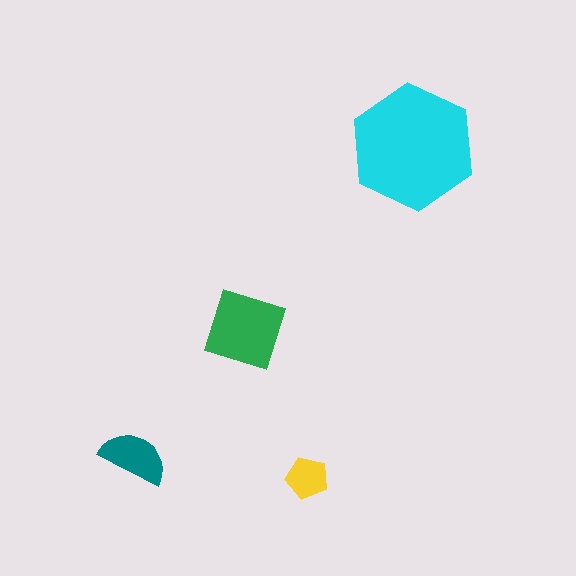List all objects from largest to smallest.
The cyan hexagon, the green diamond, the teal semicircle, the yellow pentagon.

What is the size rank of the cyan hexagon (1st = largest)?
1st.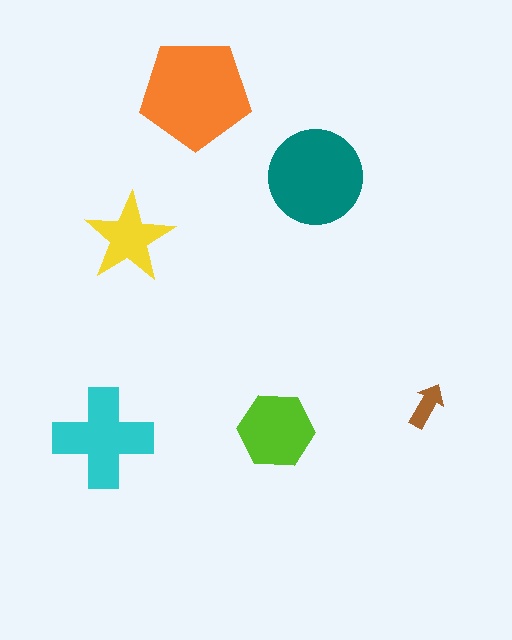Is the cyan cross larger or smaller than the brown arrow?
Larger.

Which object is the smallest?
The brown arrow.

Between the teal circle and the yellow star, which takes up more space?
The teal circle.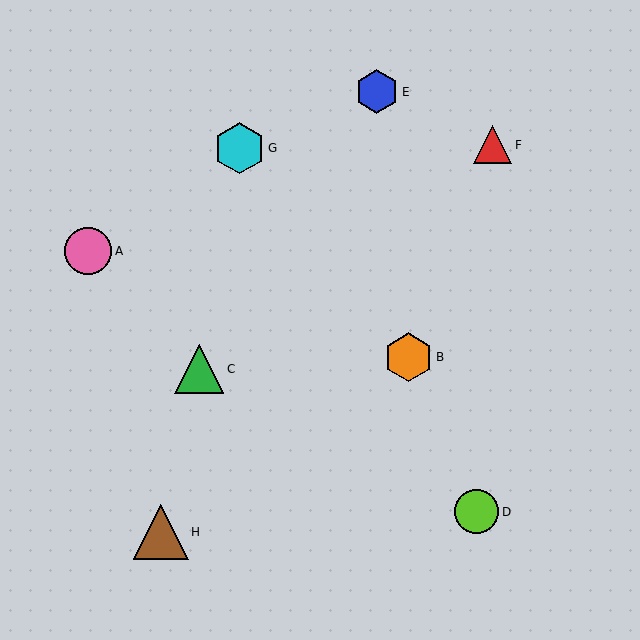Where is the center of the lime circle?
The center of the lime circle is at (477, 512).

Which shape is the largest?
The brown triangle (labeled H) is the largest.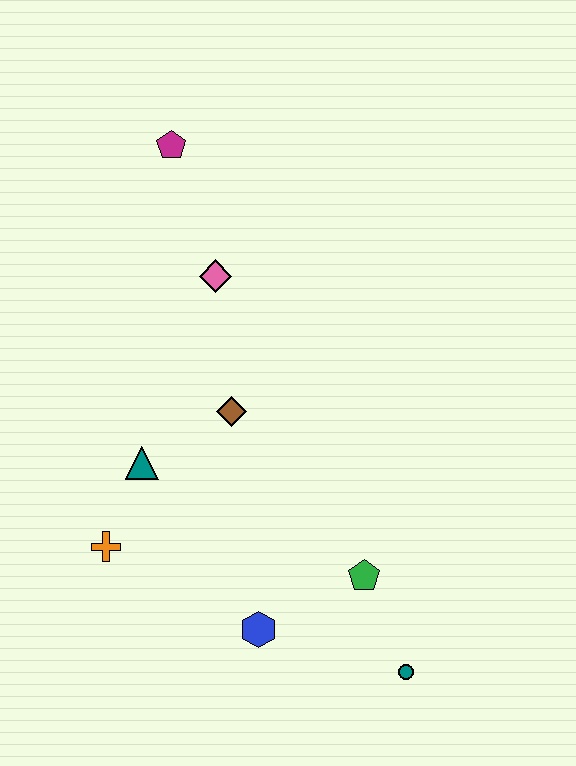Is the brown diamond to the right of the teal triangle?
Yes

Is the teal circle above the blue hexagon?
No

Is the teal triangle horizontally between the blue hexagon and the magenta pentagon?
No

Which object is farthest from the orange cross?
The magenta pentagon is farthest from the orange cross.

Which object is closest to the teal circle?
The green pentagon is closest to the teal circle.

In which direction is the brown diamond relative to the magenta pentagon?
The brown diamond is below the magenta pentagon.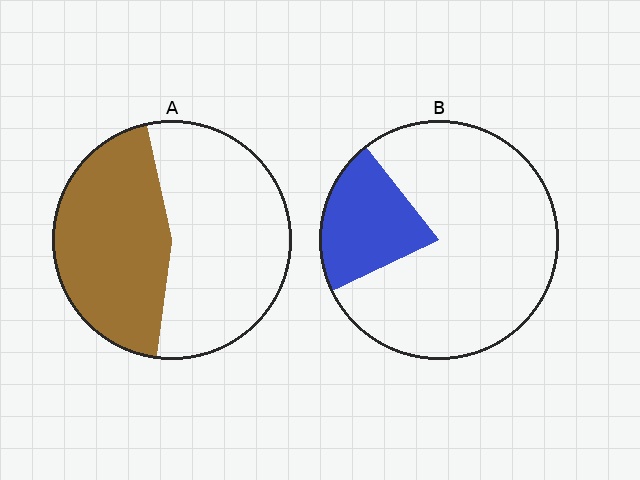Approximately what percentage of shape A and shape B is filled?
A is approximately 45% and B is approximately 20%.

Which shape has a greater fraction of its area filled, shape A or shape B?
Shape A.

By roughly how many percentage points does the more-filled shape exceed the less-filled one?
By roughly 25 percentage points (A over B).